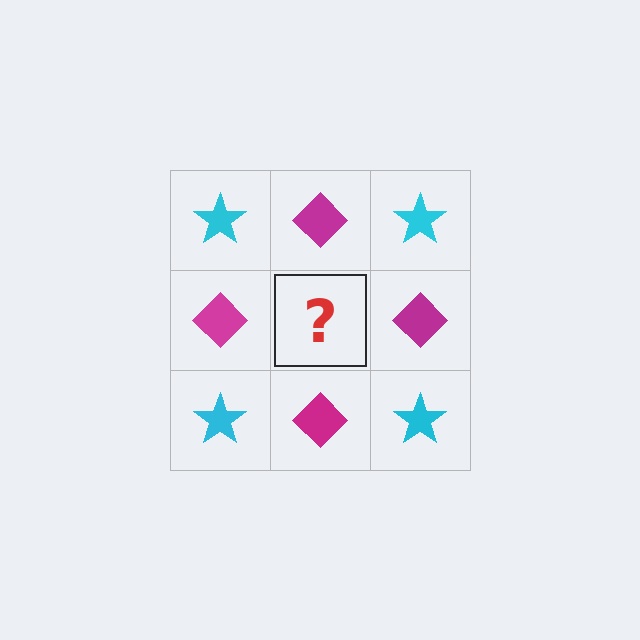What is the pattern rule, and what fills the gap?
The rule is that it alternates cyan star and magenta diamond in a checkerboard pattern. The gap should be filled with a cyan star.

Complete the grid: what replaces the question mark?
The question mark should be replaced with a cyan star.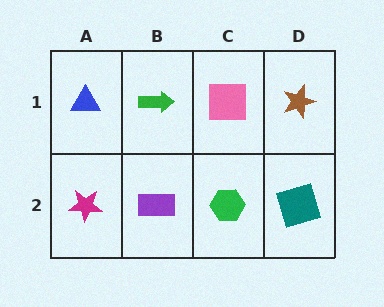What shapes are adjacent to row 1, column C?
A green hexagon (row 2, column C), a green arrow (row 1, column B), a brown star (row 1, column D).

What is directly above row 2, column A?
A blue triangle.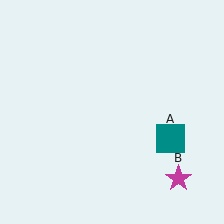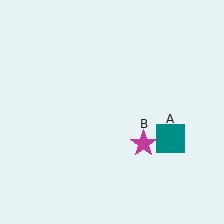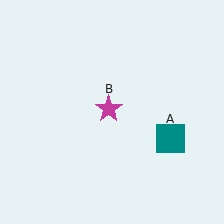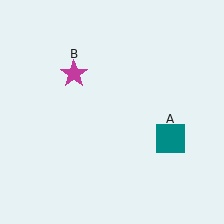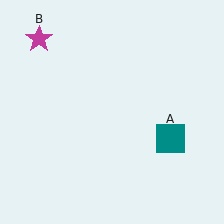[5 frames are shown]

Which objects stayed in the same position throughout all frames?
Teal square (object A) remained stationary.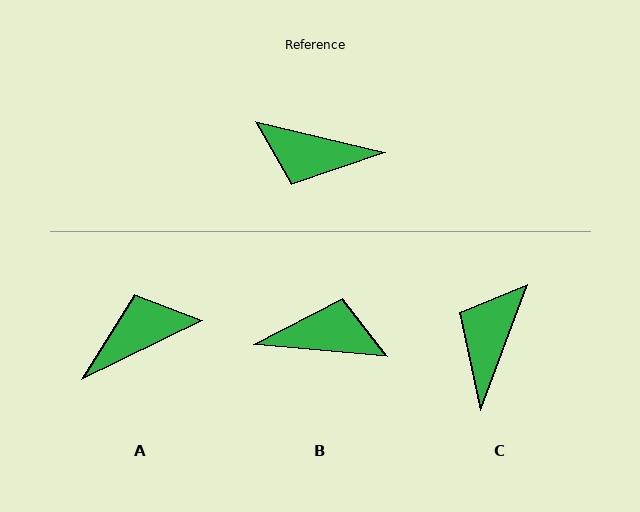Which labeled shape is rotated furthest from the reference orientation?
B, about 172 degrees away.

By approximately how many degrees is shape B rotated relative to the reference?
Approximately 172 degrees clockwise.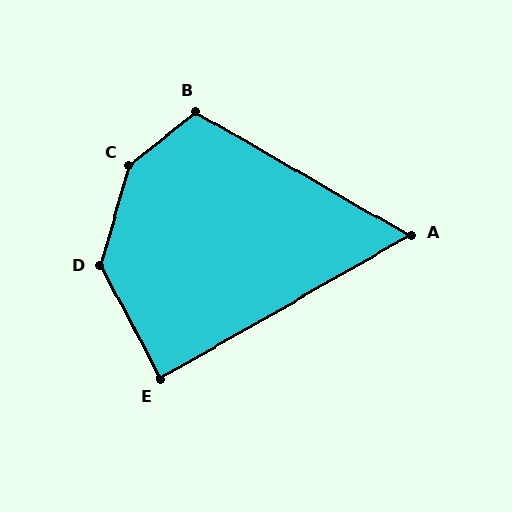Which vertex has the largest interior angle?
C, at approximately 145 degrees.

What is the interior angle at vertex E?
Approximately 88 degrees (approximately right).